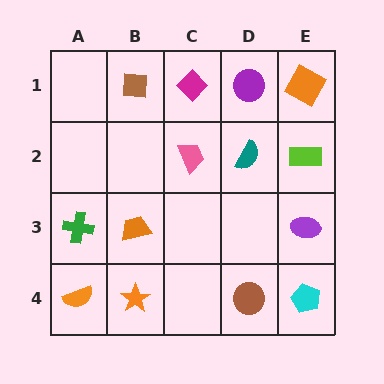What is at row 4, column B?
An orange star.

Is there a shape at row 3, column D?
No, that cell is empty.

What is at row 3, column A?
A green cross.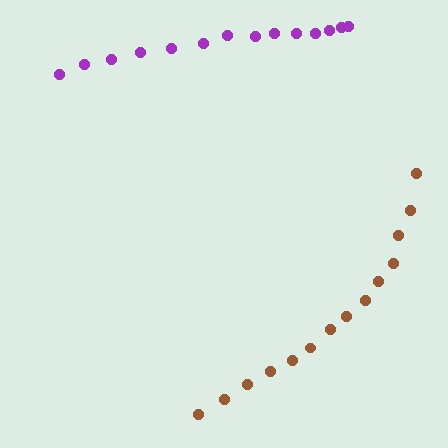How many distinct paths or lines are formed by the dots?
There are 2 distinct paths.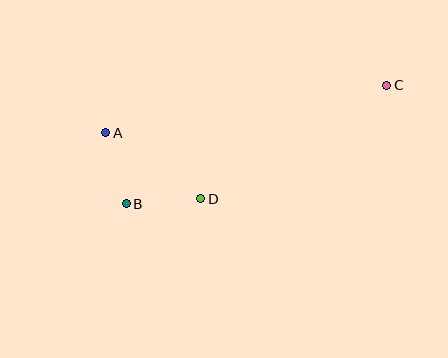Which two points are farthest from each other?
Points B and C are farthest from each other.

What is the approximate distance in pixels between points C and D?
The distance between C and D is approximately 218 pixels.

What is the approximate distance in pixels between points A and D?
The distance between A and D is approximately 116 pixels.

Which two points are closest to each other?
Points A and B are closest to each other.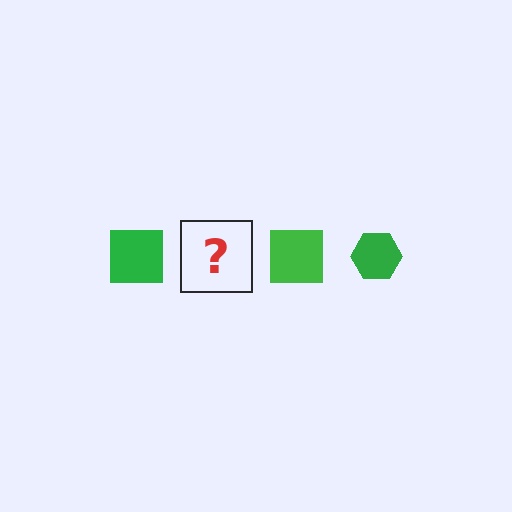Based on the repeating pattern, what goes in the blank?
The blank should be a green hexagon.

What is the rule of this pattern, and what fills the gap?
The rule is that the pattern cycles through square, hexagon shapes in green. The gap should be filled with a green hexagon.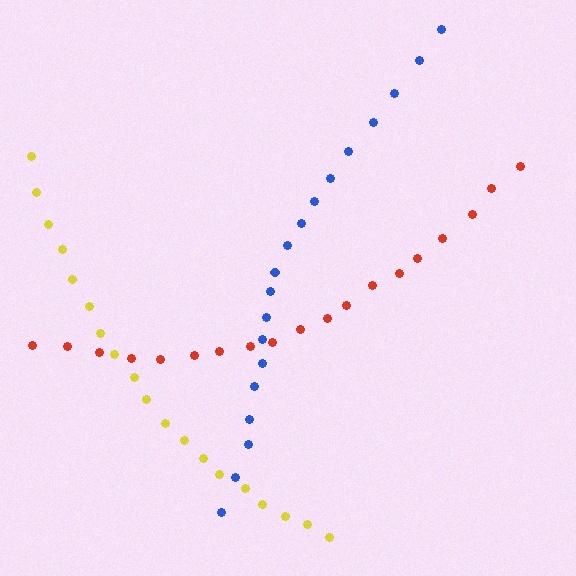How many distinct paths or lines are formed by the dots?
There are 3 distinct paths.